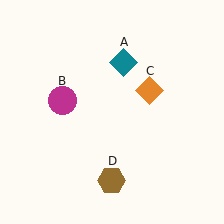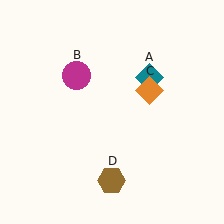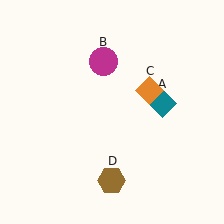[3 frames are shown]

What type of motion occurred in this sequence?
The teal diamond (object A), magenta circle (object B) rotated clockwise around the center of the scene.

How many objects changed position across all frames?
2 objects changed position: teal diamond (object A), magenta circle (object B).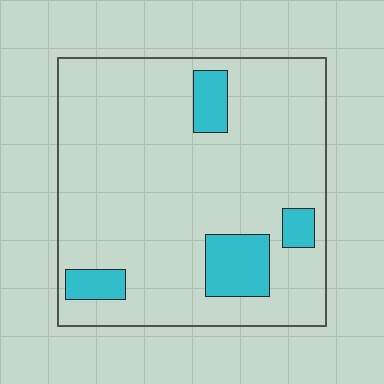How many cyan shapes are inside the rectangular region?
4.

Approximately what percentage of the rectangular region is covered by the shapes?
Approximately 15%.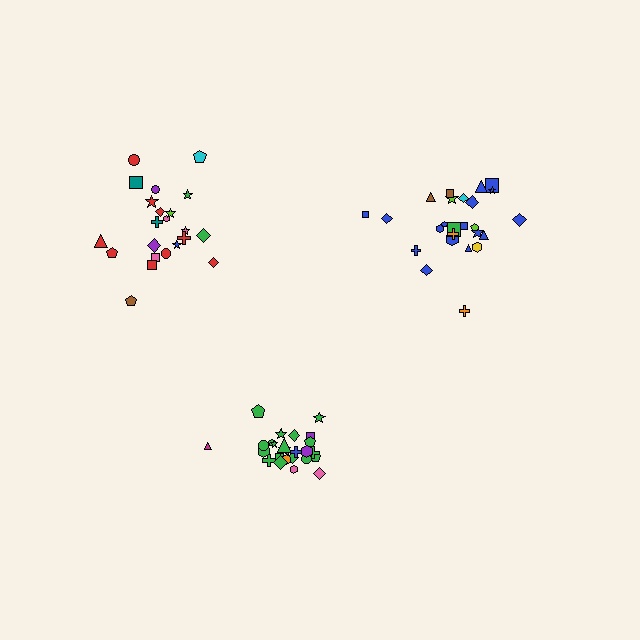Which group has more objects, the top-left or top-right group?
The top-right group.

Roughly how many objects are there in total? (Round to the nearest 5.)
Roughly 70 objects in total.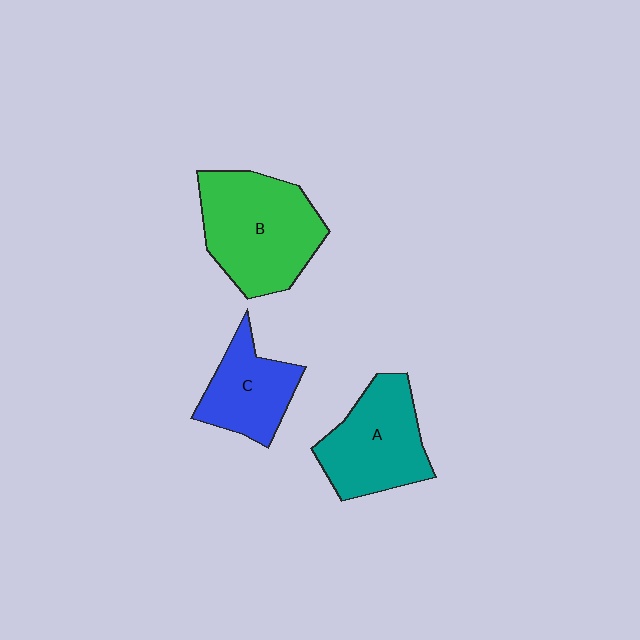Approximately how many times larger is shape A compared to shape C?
Approximately 1.3 times.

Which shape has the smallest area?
Shape C (blue).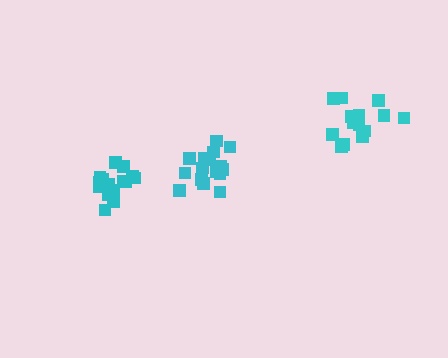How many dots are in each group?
Group 1: 16 dots, Group 2: 15 dots, Group 3: 15 dots (46 total).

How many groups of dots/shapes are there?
There are 3 groups.